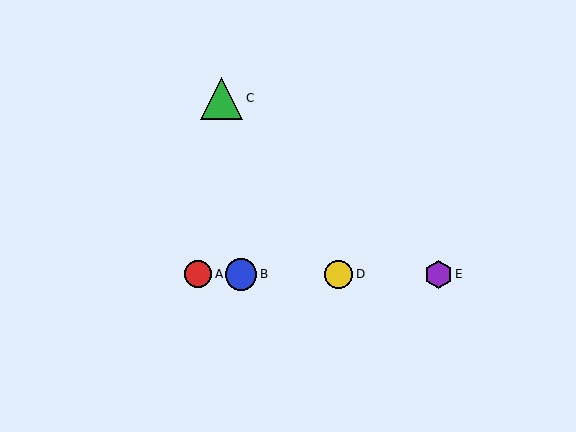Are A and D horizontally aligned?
Yes, both are at y≈274.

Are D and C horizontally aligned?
No, D is at y≈274 and C is at y≈98.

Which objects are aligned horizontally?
Objects A, B, D, E are aligned horizontally.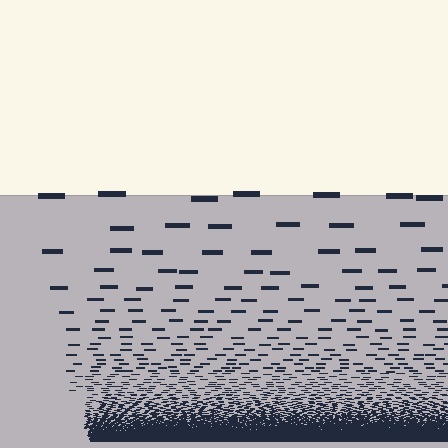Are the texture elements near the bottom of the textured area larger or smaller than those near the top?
Smaller. The gradient is inverted — elements near the bottom are smaller and denser.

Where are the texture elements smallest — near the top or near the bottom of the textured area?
Near the bottom.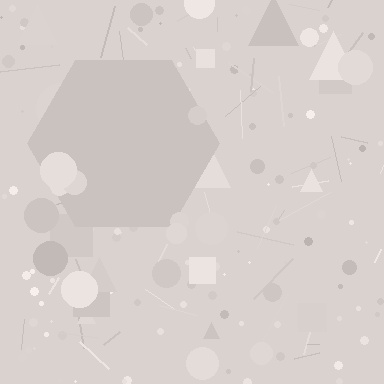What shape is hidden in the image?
A hexagon is hidden in the image.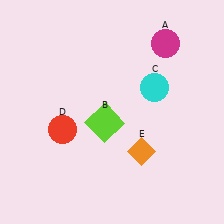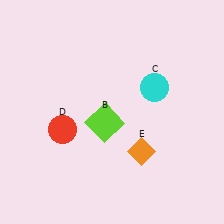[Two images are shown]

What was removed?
The magenta circle (A) was removed in Image 2.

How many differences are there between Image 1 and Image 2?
There is 1 difference between the two images.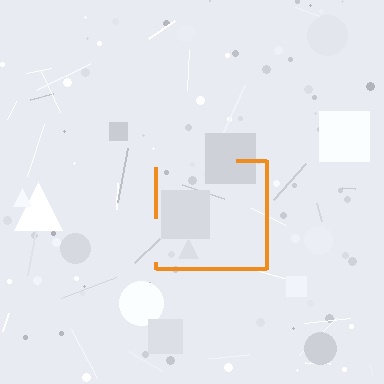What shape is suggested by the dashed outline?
The dashed outline suggests a square.